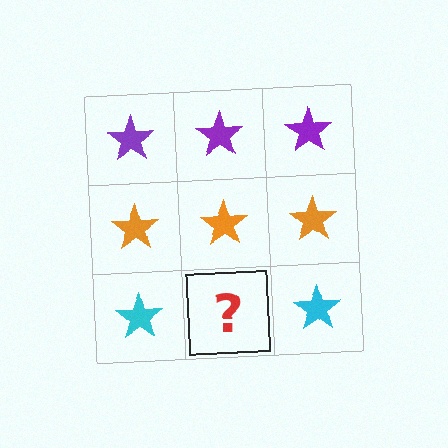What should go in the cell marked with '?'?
The missing cell should contain a cyan star.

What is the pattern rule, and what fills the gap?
The rule is that each row has a consistent color. The gap should be filled with a cyan star.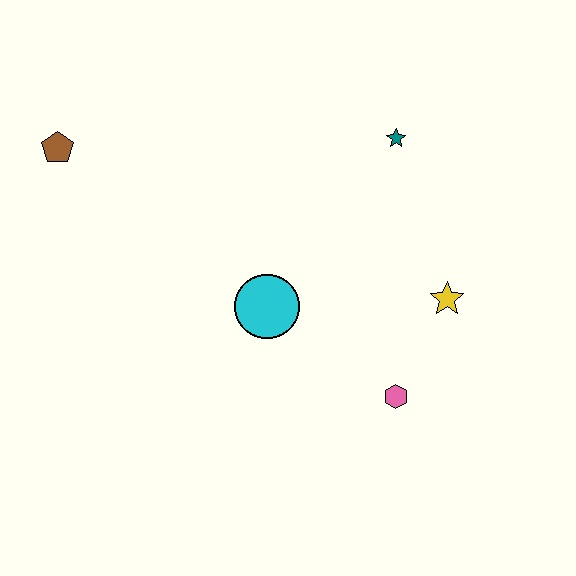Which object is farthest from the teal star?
The brown pentagon is farthest from the teal star.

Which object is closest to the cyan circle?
The pink hexagon is closest to the cyan circle.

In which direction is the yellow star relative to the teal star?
The yellow star is below the teal star.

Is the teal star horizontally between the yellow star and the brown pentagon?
Yes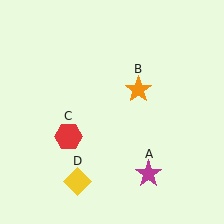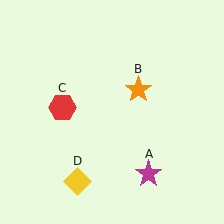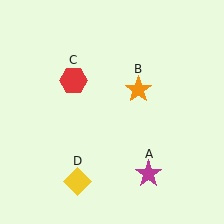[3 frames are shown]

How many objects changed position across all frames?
1 object changed position: red hexagon (object C).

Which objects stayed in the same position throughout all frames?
Magenta star (object A) and orange star (object B) and yellow diamond (object D) remained stationary.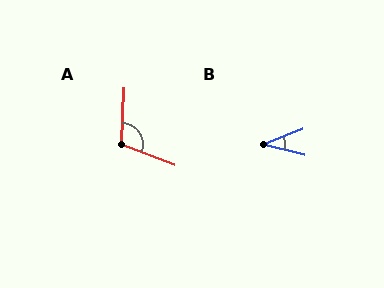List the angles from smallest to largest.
B (35°), A (109°).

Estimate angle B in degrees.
Approximately 35 degrees.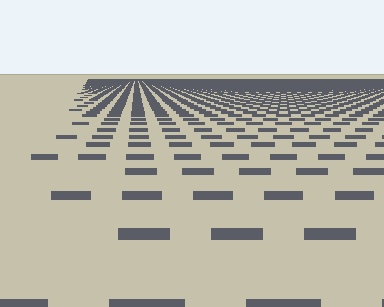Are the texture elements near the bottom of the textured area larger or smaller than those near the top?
Larger. Near the bottom, elements are closer to the viewer and appear at a bigger on-screen size.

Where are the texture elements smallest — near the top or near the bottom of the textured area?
Near the top.